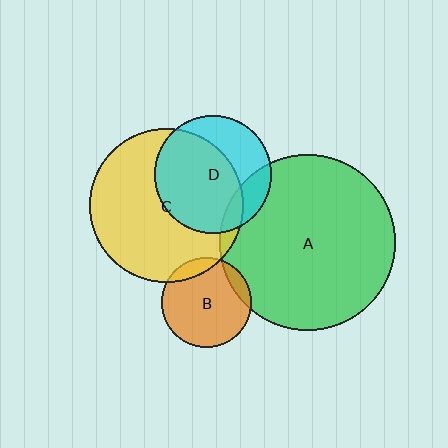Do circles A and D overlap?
Yes.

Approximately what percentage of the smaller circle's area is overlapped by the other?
Approximately 15%.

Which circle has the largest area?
Circle A (green).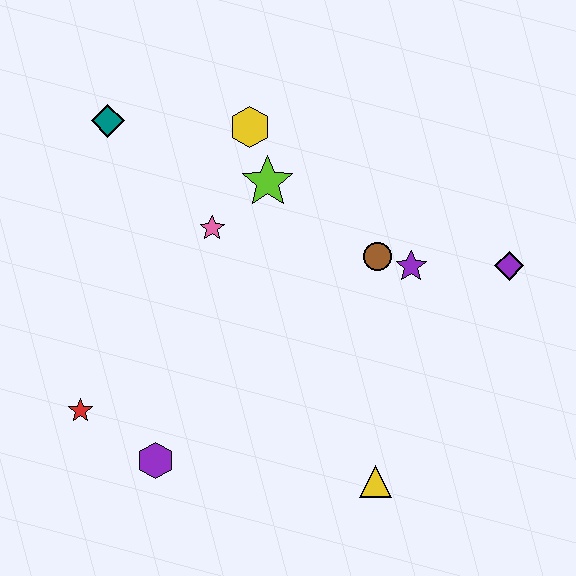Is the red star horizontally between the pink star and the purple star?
No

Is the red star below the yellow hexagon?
Yes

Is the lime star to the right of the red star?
Yes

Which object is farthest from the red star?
The purple diamond is farthest from the red star.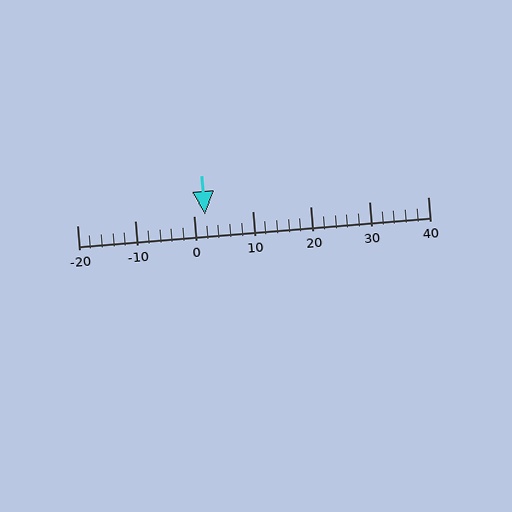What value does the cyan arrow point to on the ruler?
The cyan arrow points to approximately 2.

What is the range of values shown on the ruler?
The ruler shows values from -20 to 40.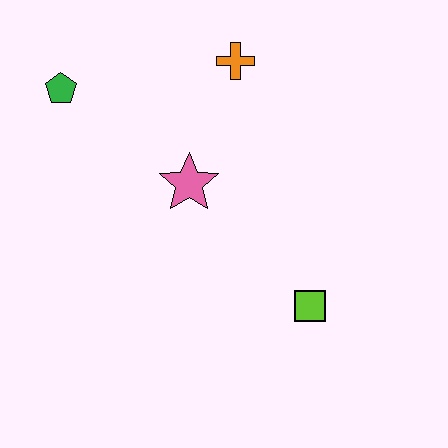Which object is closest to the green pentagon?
The pink star is closest to the green pentagon.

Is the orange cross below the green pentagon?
No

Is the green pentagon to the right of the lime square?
No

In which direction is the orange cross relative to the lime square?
The orange cross is above the lime square.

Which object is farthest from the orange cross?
The lime square is farthest from the orange cross.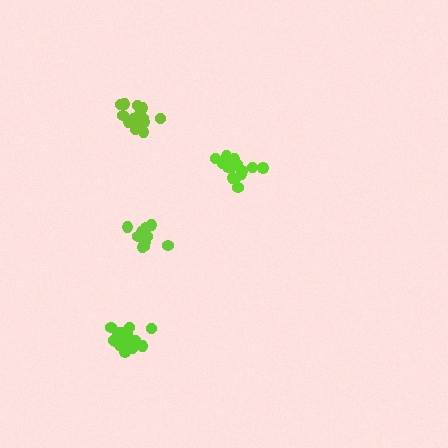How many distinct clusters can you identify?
There are 4 distinct clusters.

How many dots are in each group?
Group 1: 13 dots, Group 2: 15 dots, Group 3: 16 dots, Group 4: 18 dots (62 total).